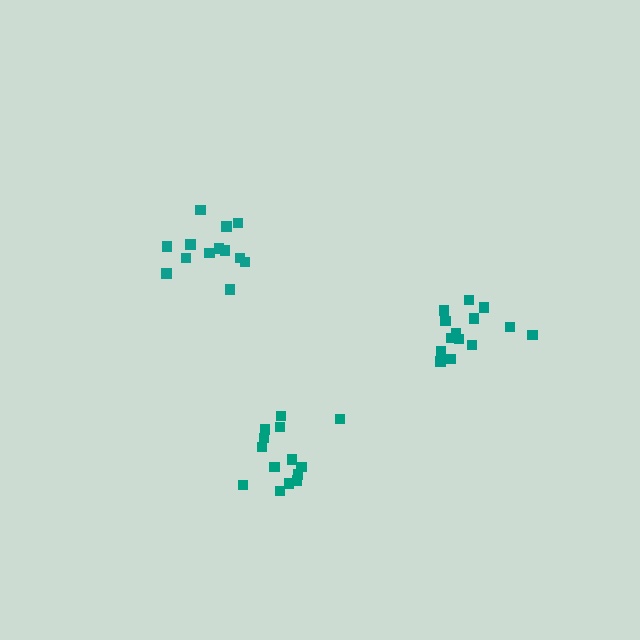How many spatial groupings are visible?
There are 3 spatial groupings.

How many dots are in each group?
Group 1: 14 dots, Group 2: 13 dots, Group 3: 14 dots (41 total).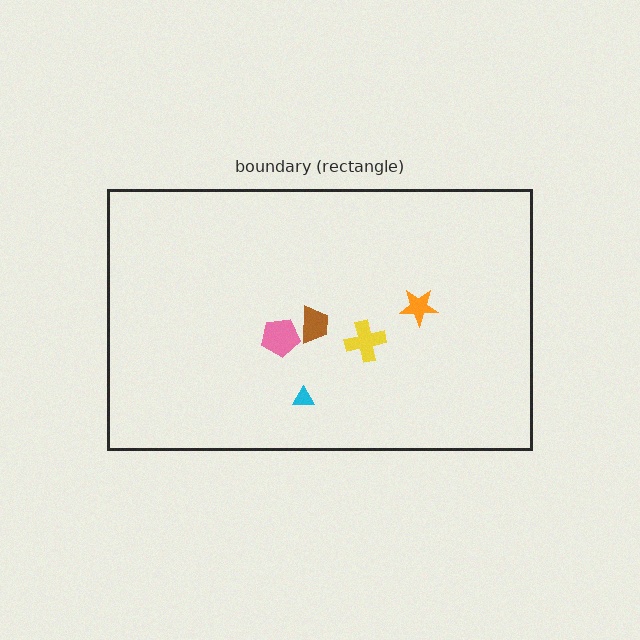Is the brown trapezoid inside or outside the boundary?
Inside.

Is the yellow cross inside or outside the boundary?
Inside.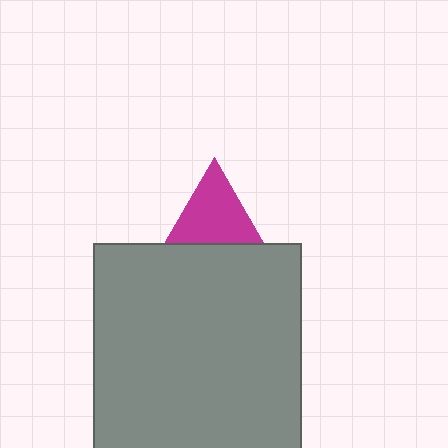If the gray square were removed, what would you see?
You would see the complete magenta triangle.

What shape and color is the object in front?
The object in front is a gray square.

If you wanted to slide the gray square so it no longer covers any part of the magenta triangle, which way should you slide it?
Slide it down — that is the most direct way to separate the two shapes.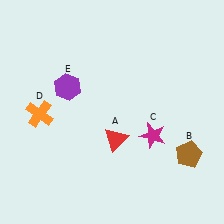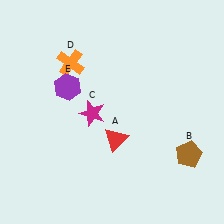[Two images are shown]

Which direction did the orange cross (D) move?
The orange cross (D) moved up.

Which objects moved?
The objects that moved are: the magenta star (C), the orange cross (D).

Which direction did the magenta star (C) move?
The magenta star (C) moved left.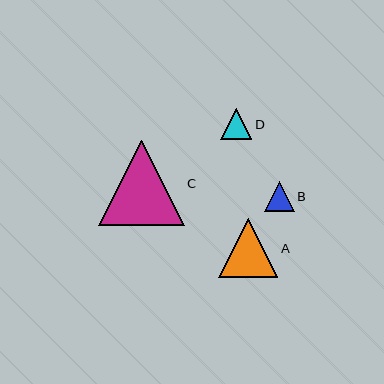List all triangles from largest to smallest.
From largest to smallest: C, A, D, B.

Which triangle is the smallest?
Triangle B is the smallest with a size of approximately 30 pixels.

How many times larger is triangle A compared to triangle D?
Triangle A is approximately 1.9 times the size of triangle D.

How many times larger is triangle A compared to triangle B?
Triangle A is approximately 2.0 times the size of triangle B.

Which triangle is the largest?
Triangle C is the largest with a size of approximately 85 pixels.